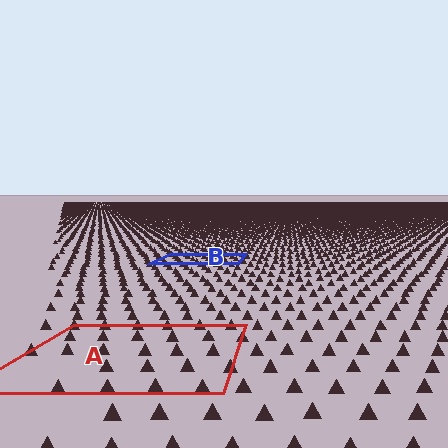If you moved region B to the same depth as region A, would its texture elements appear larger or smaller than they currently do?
They would appear larger. At a closer depth, the same texture elements are projected at a bigger on-screen size.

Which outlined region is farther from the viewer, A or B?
Region B is farther from the viewer — the texture elements inside it appear smaller and more densely packed.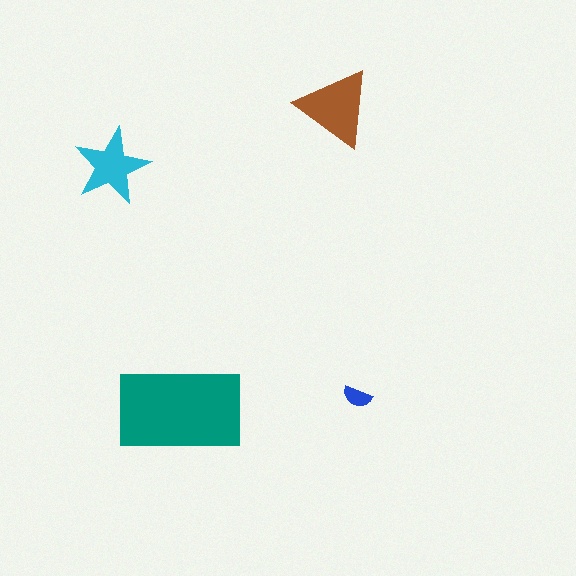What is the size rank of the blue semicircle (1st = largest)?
4th.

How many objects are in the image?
There are 4 objects in the image.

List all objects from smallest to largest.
The blue semicircle, the cyan star, the brown triangle, the teal rectangle.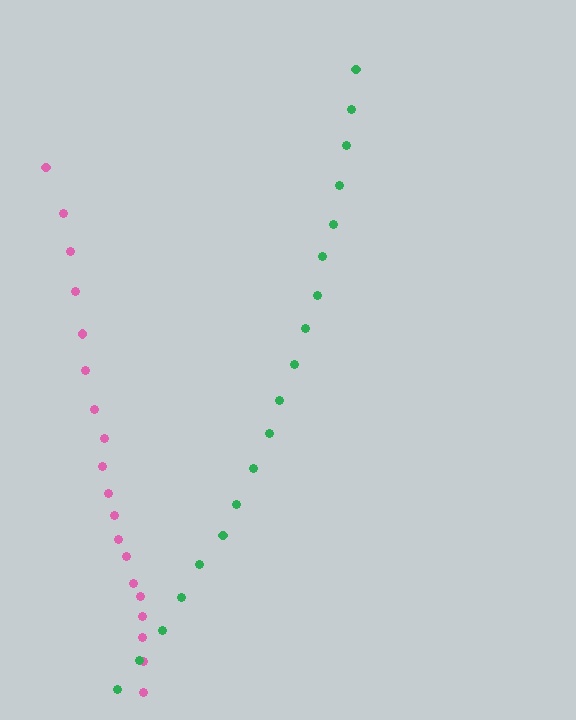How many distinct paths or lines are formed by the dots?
There are 2 distinct paths.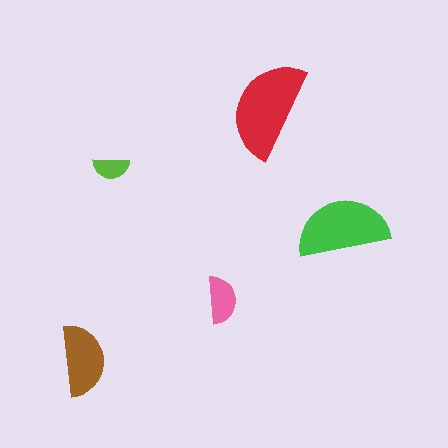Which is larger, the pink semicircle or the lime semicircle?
The pink one.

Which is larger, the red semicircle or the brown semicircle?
The red one.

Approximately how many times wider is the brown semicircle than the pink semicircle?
About 1.5 times wider.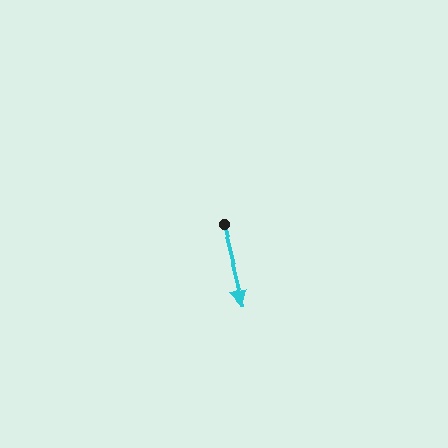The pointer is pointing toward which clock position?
Roughly 6 o'clock.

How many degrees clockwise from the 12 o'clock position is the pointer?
Approximately 166 degrees.